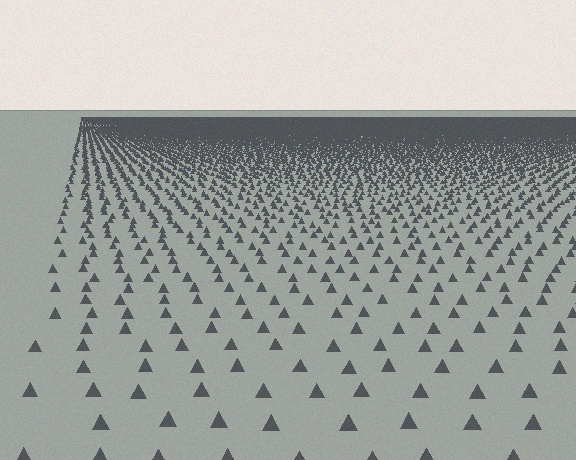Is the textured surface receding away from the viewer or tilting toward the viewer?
The surface is receding away from the viewer. Texture elements get smaller and denser toward the top.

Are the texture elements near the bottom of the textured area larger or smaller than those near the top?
Larger. Near the bottom, elements are closer to the viewer and appear at a bigger on-screen size.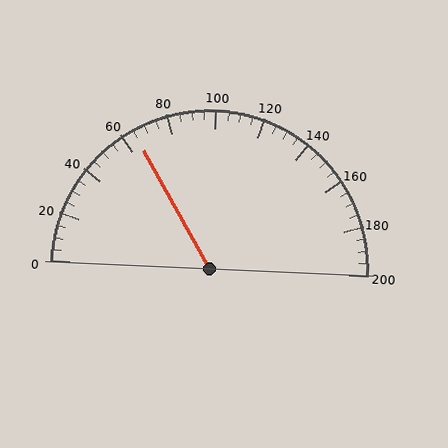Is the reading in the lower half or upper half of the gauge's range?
The reading is in the lower half of the range (0 to 200).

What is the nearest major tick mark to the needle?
The nearest major tick mark is 60.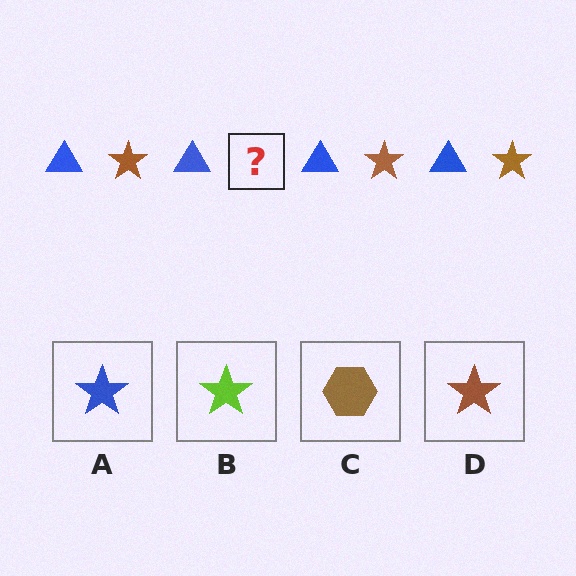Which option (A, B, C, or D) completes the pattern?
D.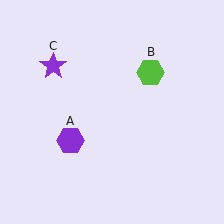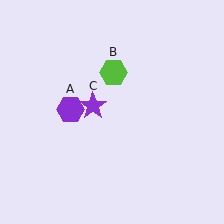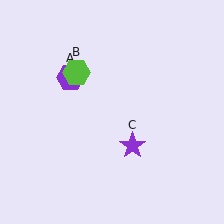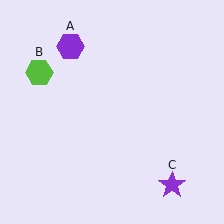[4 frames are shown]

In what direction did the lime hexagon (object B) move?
The lime hexagon (object B) moved left.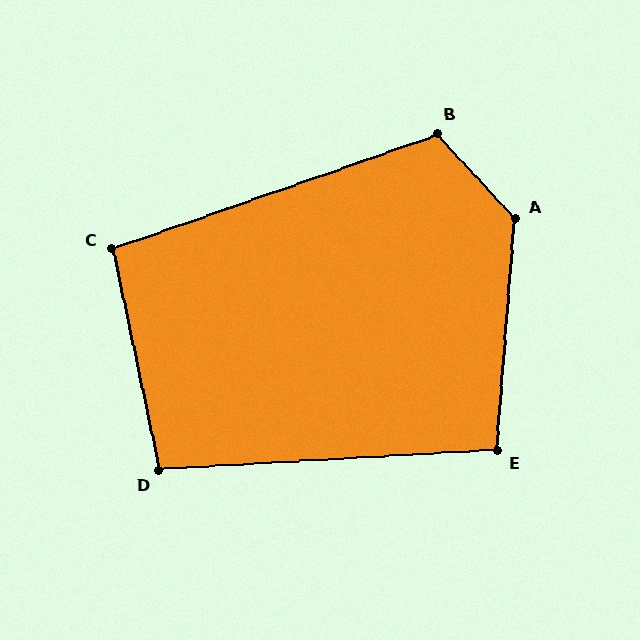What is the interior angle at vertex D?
Approximately 99 degrees (obtuse).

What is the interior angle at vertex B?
Approximately 113 degrees (obtuse).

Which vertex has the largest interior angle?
A, at approximately 133 degrees.